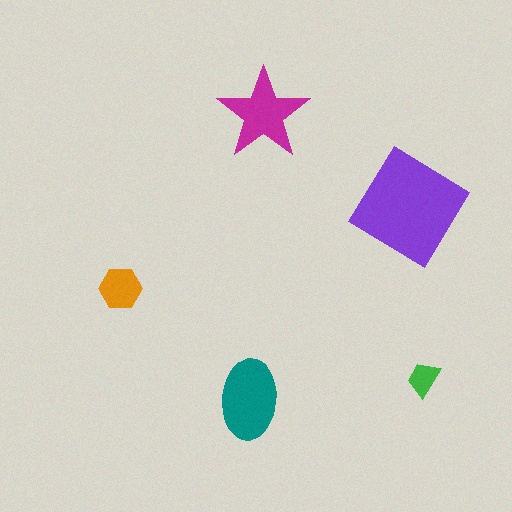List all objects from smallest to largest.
The green trapezoid, the orange hexagon, the magenta star, the teal ellipse, the purple diamond.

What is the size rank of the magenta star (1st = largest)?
3rd.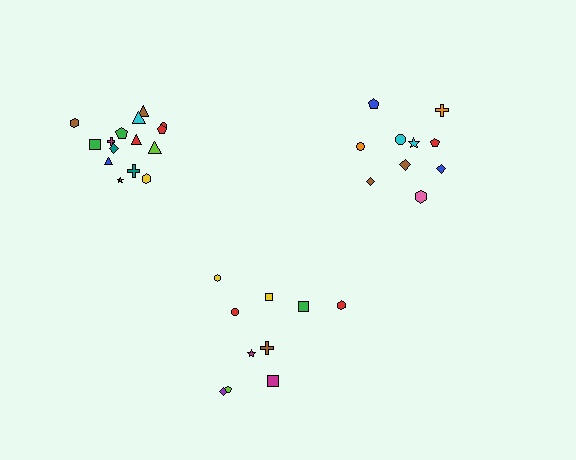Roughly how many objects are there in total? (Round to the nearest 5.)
Roughly 35 objects in total.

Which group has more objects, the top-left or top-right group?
The top-left group.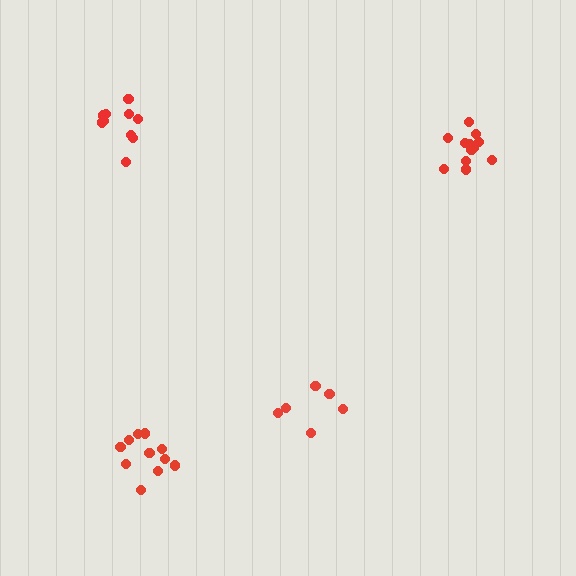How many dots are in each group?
Group 1: 6 dots, Group 2: 11 dots, Group 3: 10 dots, Group 4: 12 dots (39 total).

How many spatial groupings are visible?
There are 4 spatial groupings.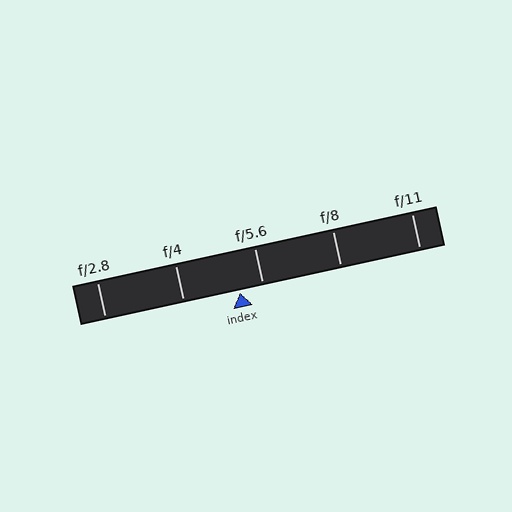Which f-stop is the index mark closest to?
The index mark is closest to f/5.6.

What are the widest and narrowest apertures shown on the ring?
The widest aperture shown is f/2.8 and the narrowest is f/11.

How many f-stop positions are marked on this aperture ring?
There are 5 f-stop positions marked.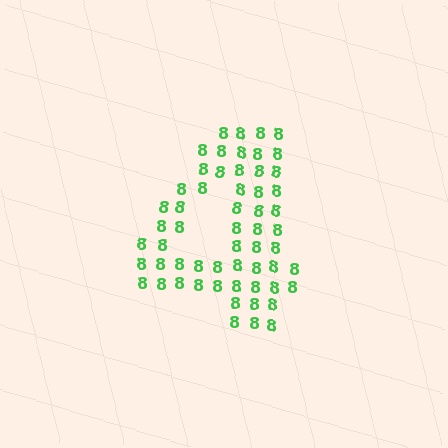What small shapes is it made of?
It is made of small digit 8's.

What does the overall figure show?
The overall figure shows the digit 4.